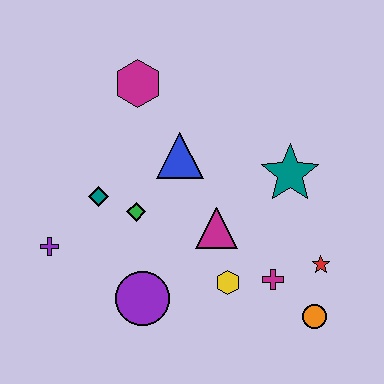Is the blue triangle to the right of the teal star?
No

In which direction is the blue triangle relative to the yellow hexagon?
The blue triangle is above the yellow hexagon.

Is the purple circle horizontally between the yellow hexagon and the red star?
No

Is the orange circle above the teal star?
No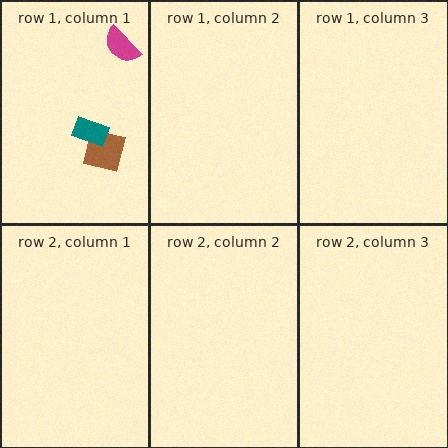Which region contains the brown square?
The row 1, column 1 region.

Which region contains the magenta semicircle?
The row 1, column 1 region.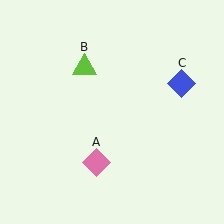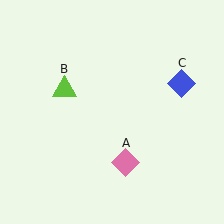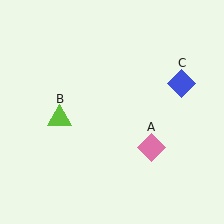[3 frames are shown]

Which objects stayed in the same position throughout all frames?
Blue diamond (object C) remained stationary.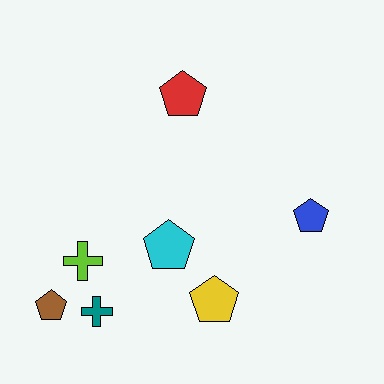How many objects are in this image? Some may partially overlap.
There are 7 objects.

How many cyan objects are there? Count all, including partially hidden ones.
There is 1 cyan object.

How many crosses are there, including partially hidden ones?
There are 2 crosses.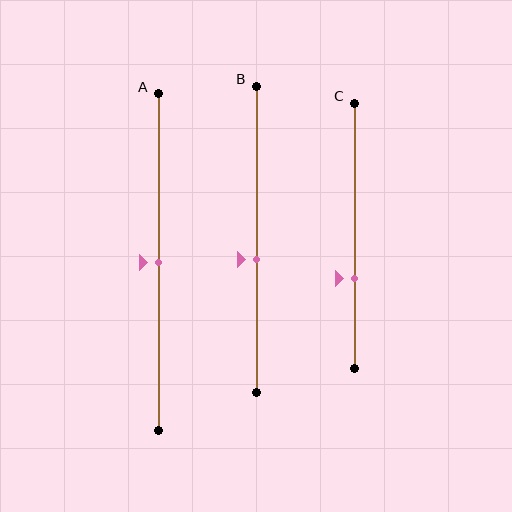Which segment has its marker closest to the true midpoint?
Segment A has its marker closest to the true midpoint.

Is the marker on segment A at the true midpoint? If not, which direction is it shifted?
Yes, the marker on segment A is at the true midpoint.